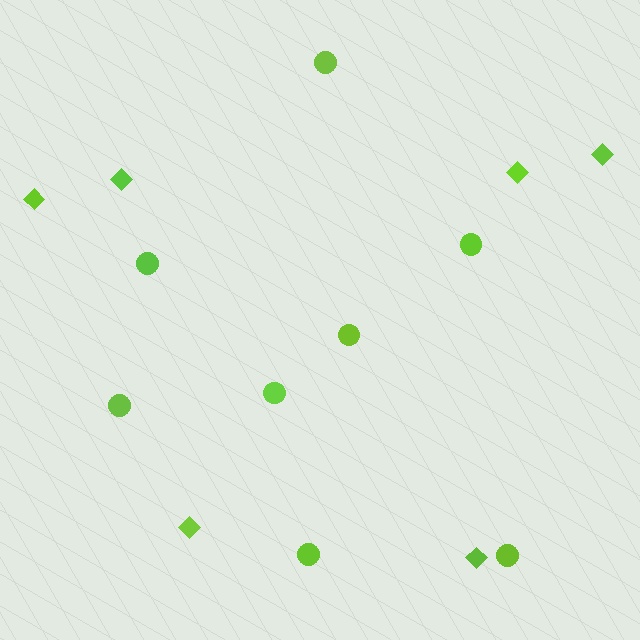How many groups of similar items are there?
There are 2 groups: one group of circles (8) and one group of diamonds (6).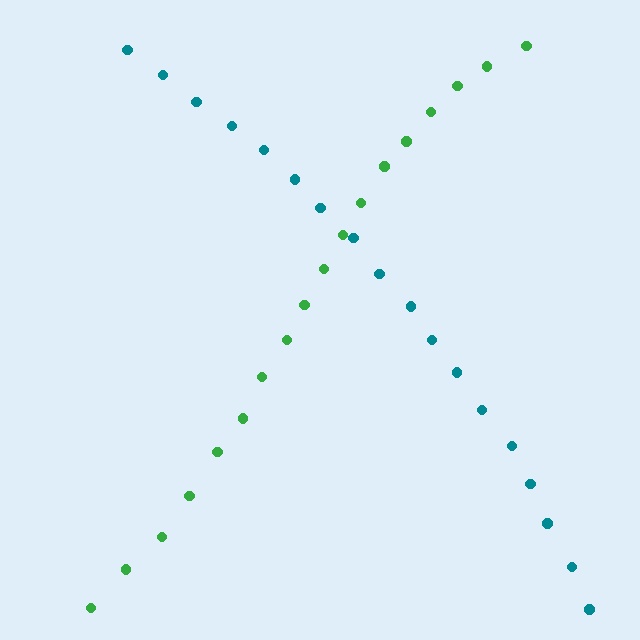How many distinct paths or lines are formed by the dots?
There are 2 distinct paths.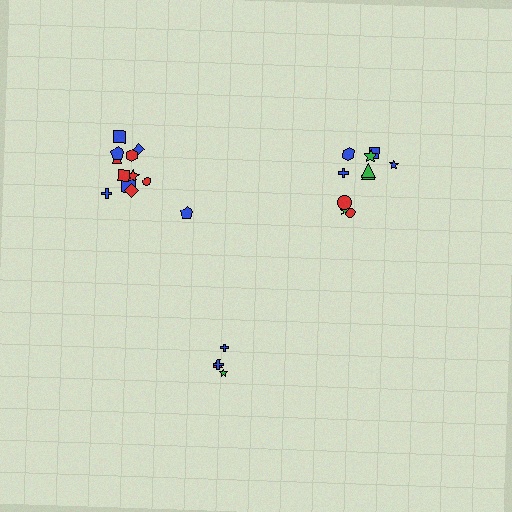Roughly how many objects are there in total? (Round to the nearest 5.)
Roughly 25 objects in total.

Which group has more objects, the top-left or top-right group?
The top-left group.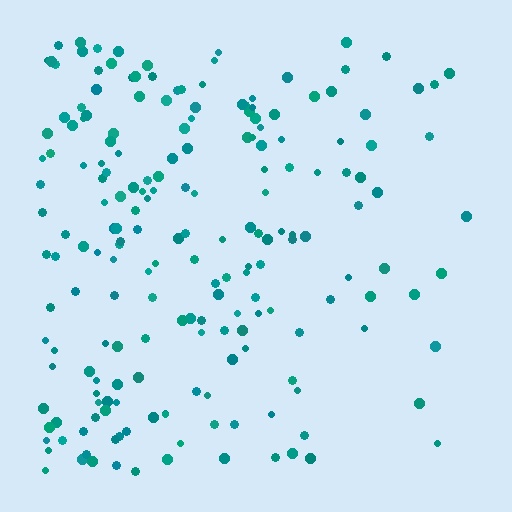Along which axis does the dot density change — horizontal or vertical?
Horizontal.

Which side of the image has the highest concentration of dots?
The left.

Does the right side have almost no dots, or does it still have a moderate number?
Still a moderate number, just noticeably fewer than the left.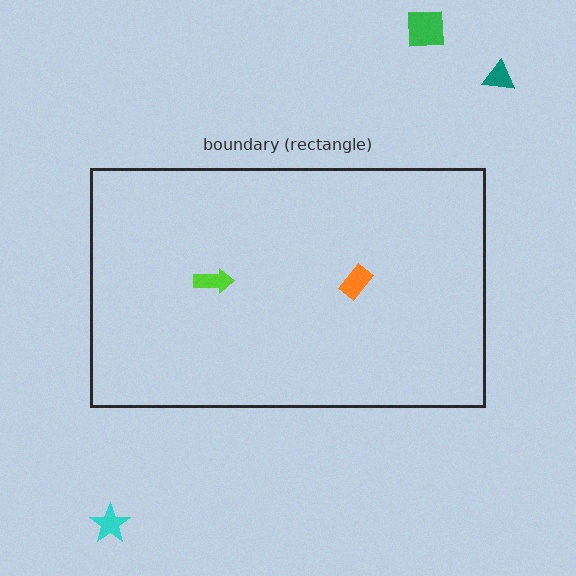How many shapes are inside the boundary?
2 inside, 3 outside.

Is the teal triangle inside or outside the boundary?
Outside.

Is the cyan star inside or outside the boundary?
Outside.